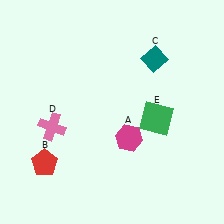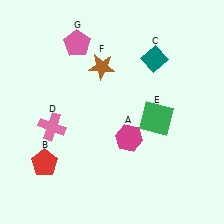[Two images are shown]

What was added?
A brown star (F), a pink pentagon (G) were added in Image 2.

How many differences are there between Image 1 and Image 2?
There are 2 differences between the two images.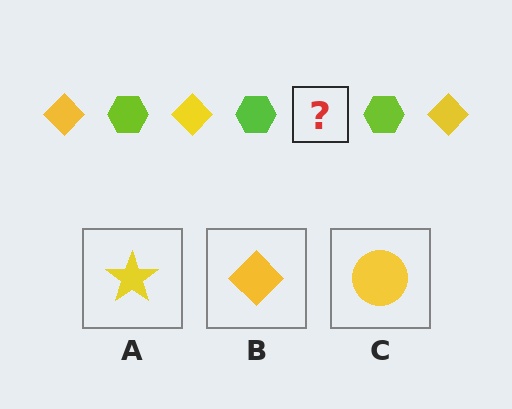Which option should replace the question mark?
Option B.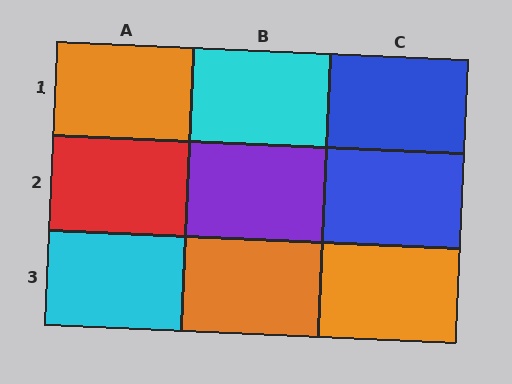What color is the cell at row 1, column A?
Orange.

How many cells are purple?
1 cell is purple.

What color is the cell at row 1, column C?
Blue.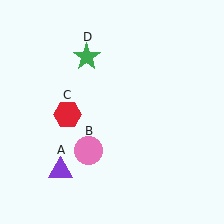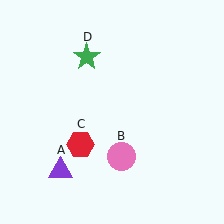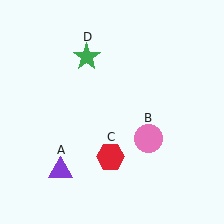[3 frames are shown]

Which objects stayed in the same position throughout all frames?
Purple triangle (object A) and green star (object D) remained stationary.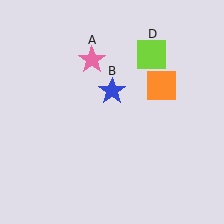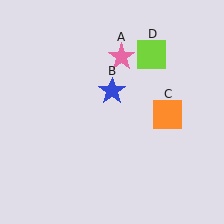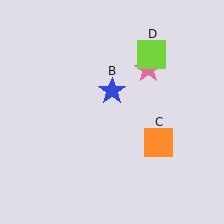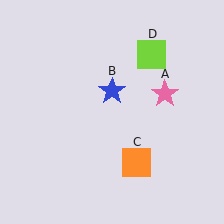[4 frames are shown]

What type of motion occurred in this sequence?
The pink star (object A), orange square (object C) rotated clockwise around the center of the scene.